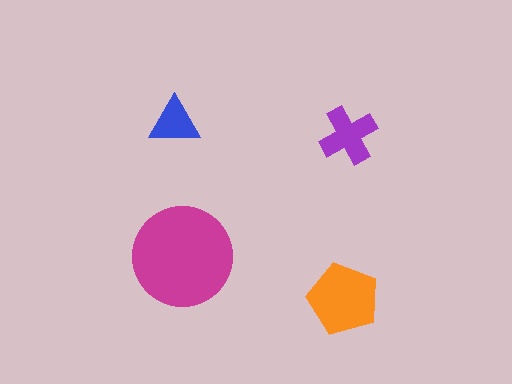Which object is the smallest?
The blue triangle.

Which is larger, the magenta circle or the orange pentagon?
The magenta circle.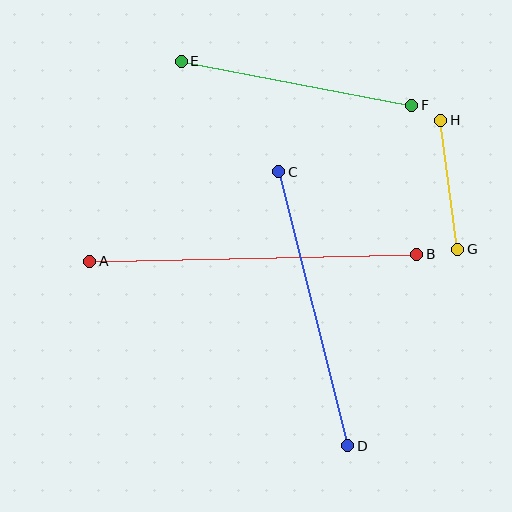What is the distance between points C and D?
The distance is approximately 282 pixels.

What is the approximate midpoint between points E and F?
The midpoint is at approximately (296, 83) pixels.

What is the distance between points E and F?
The distance is approximately 234 pixels.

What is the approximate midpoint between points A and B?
The midpoint is at approximately (253, 258) pixels.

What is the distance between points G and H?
The distance is approximately 130 pixels.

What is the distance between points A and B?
The distance is approximately 327 pixels.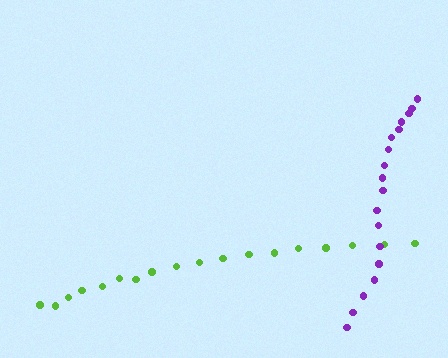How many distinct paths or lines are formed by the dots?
There are 2 distinct paths.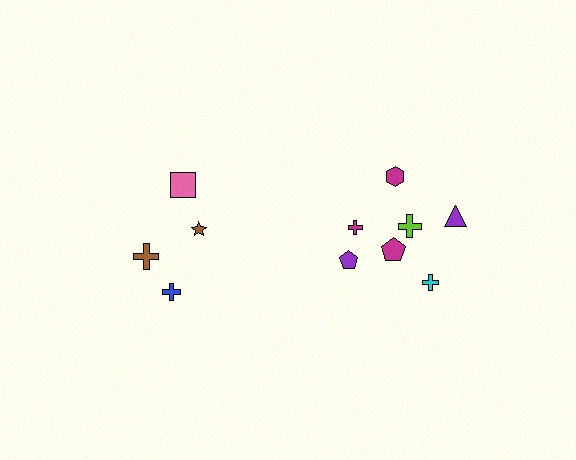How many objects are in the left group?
There are 4 objects.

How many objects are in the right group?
There are 7 objects.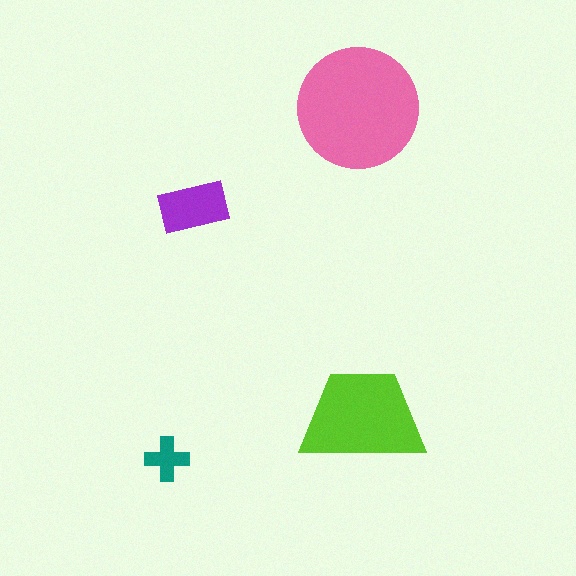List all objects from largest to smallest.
The pink circle, the lime trapezoid, the purple rectangle, the teal cross.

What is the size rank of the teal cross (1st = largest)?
4th.